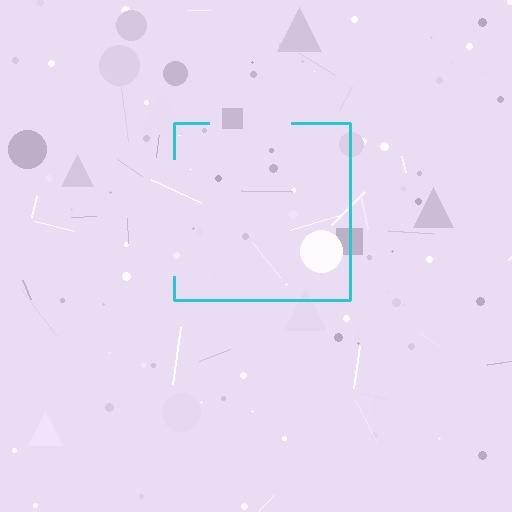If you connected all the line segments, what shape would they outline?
They would outline a square.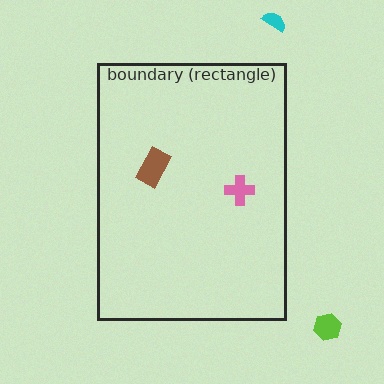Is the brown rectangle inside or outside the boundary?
Inside.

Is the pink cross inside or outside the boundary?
Inside.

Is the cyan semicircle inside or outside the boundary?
Outside.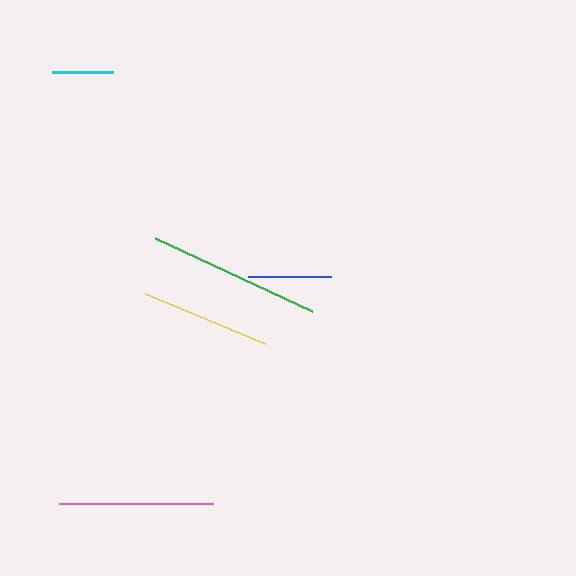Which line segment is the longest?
The green line is the longest at approximately 172 pixels.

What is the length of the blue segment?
The blue segment is approximately 83 pixels long.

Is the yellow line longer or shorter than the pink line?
The pink line is longer than the yellow line.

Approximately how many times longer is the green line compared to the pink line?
The green line is approximately 1.1 times the length of the pink line.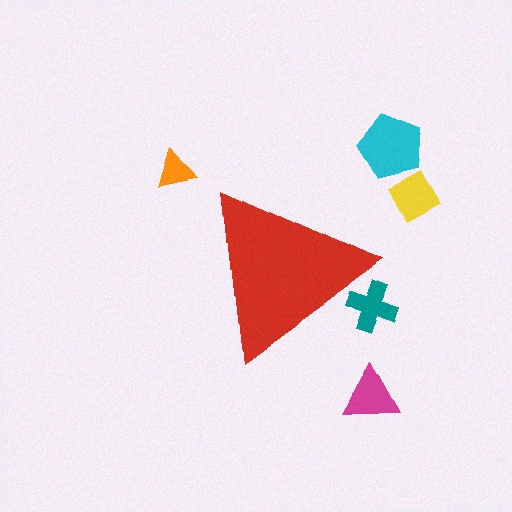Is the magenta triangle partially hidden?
No, the magenta triangle is fully visible.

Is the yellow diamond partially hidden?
No, the yellow diamond is fully visible.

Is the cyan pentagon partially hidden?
No, the cyan pentagon is fully visible.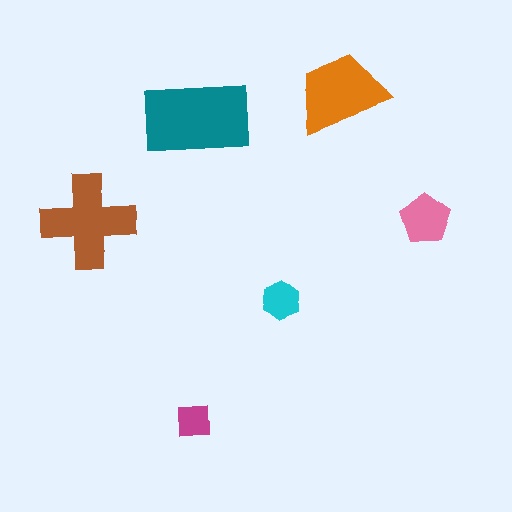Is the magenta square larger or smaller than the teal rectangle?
Smaller.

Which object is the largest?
The teal rectangle.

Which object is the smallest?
The magenta square.